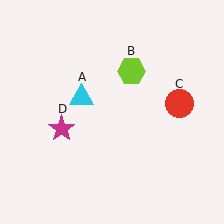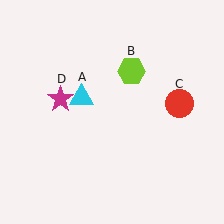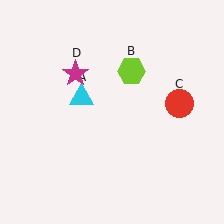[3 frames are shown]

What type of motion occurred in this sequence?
The magenta star (object D) rotated clockwise around the center of the scene.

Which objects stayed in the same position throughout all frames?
Cyan triangle (object A) and lime hexagon (object B) and red circle (object C) remained stationary.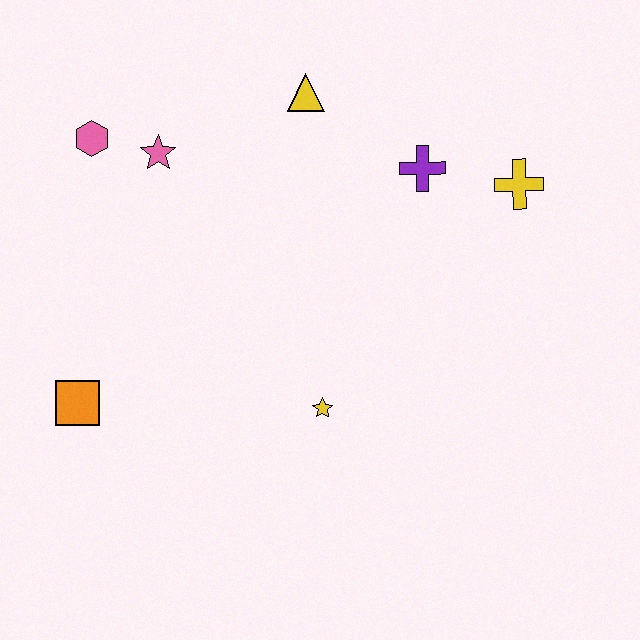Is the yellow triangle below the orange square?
No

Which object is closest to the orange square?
The yellow star is closest to the orange square.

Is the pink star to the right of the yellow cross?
No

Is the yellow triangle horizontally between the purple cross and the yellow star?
No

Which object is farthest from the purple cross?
The orange square is farthest from the purple cross.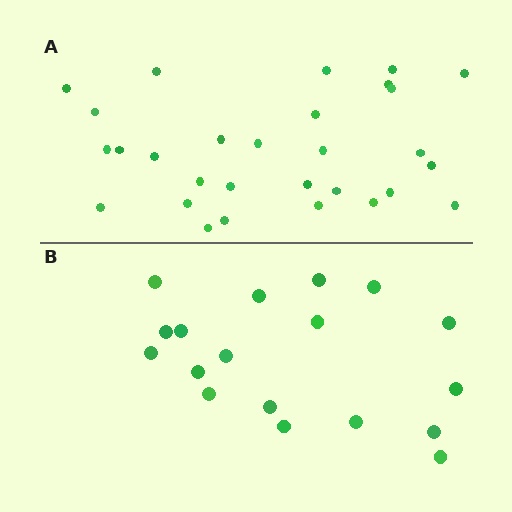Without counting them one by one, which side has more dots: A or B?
Region A (the top region) has more dots.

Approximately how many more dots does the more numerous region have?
Region A has roughly 12 or so more dots than region B.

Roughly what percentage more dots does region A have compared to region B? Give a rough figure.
About 60% more.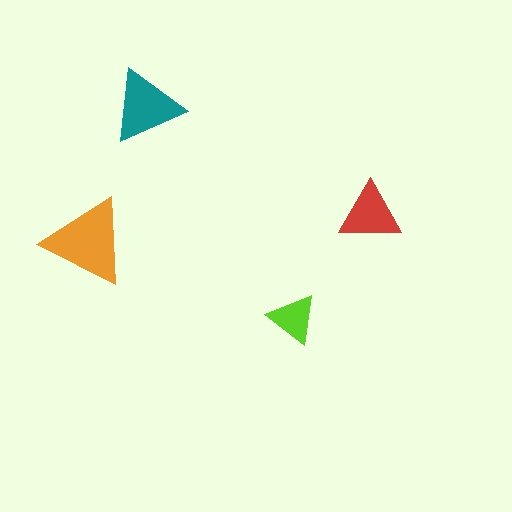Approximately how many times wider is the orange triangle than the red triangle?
About 1.5 times wider.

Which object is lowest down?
The lime triangle is bottommost.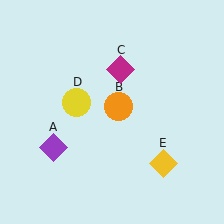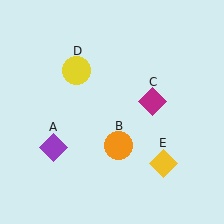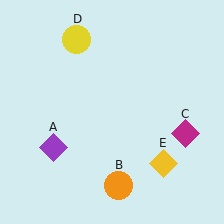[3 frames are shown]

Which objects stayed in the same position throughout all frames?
Purple diamond (object A) and yellow diamond (object E) remained stationary.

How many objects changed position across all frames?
3 objects changed position: orange circle (object B), magenta diamond (object C), yellow circle (object D).